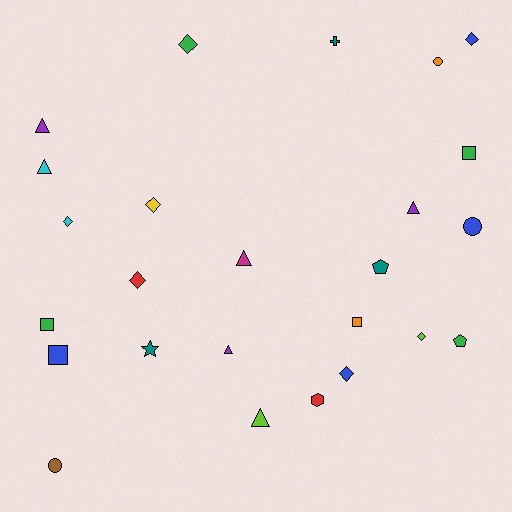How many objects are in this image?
There are 25 objects.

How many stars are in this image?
There is 1 star.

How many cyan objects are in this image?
There are 2 cyan objects.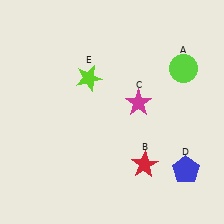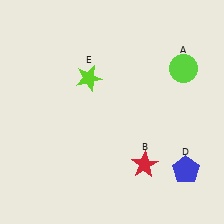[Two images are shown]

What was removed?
The magenta star (C) was removed in Image 2.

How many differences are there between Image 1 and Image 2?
There is 1 difference between the two images.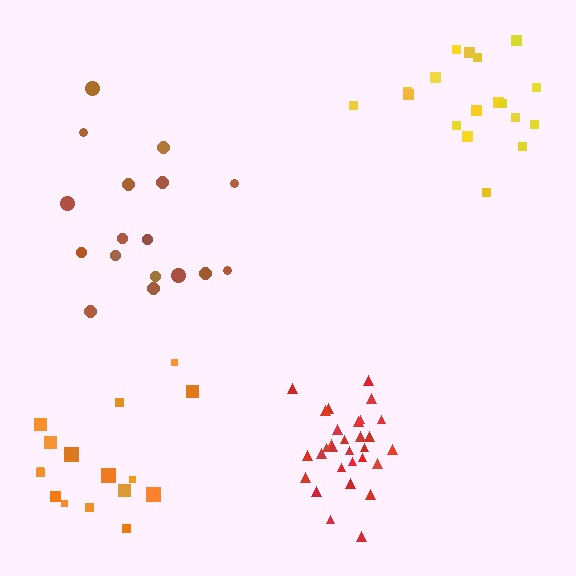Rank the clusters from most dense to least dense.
red, yellow, brown, orange.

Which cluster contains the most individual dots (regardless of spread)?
Red (30).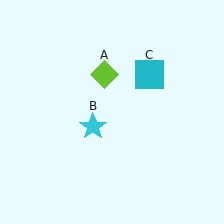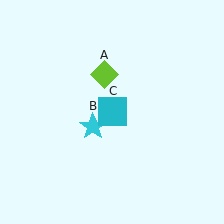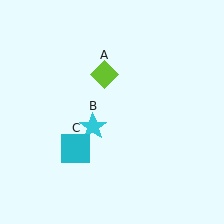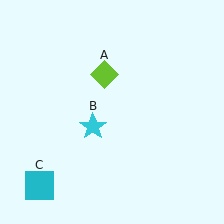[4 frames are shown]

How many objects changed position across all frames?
1 object changed position: cyan square (object C).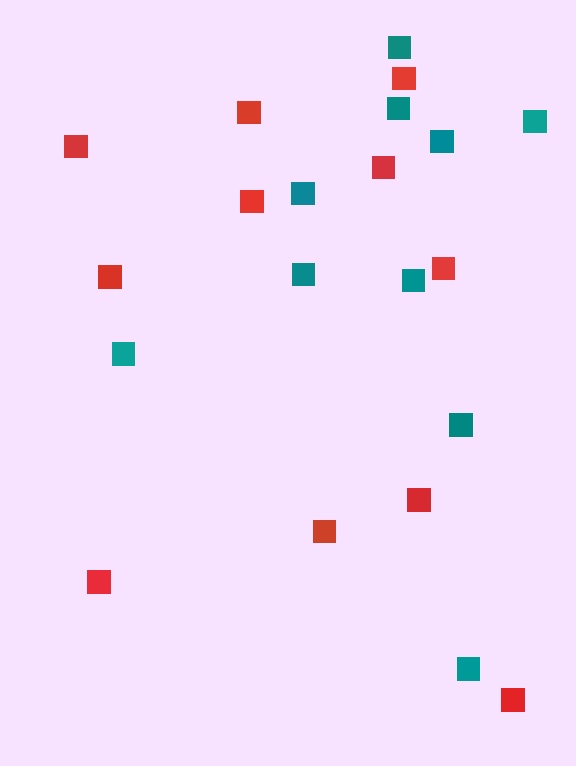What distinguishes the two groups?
There are 2 groups: one group of red squares (11) and one group of teal squares (10).